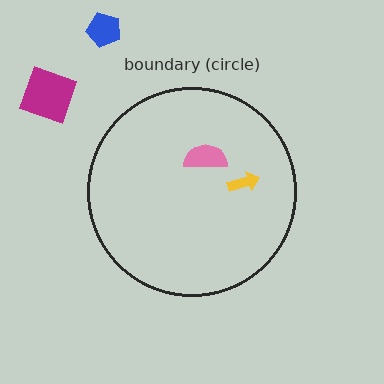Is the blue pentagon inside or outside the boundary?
Outside.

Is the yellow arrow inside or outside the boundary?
Inside.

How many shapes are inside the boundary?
2 inside, 2 outside.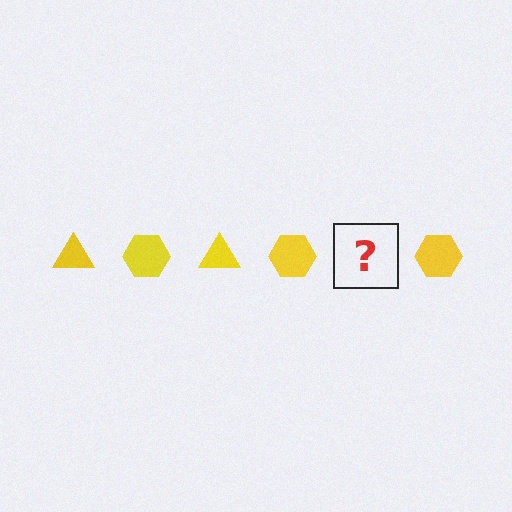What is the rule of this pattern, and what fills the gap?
The rule is that the pattern cycles through triangle, hexagon shapes in yellow. The gap should be filled with a yellow triangle.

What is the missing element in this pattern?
The missing element is a yellow triangle.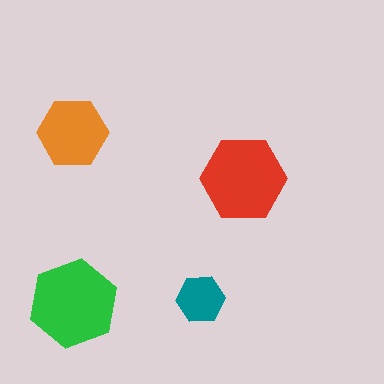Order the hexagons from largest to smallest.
the green one, the red one, the orange one, the teal one.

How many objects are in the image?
There are 4 objects in the image.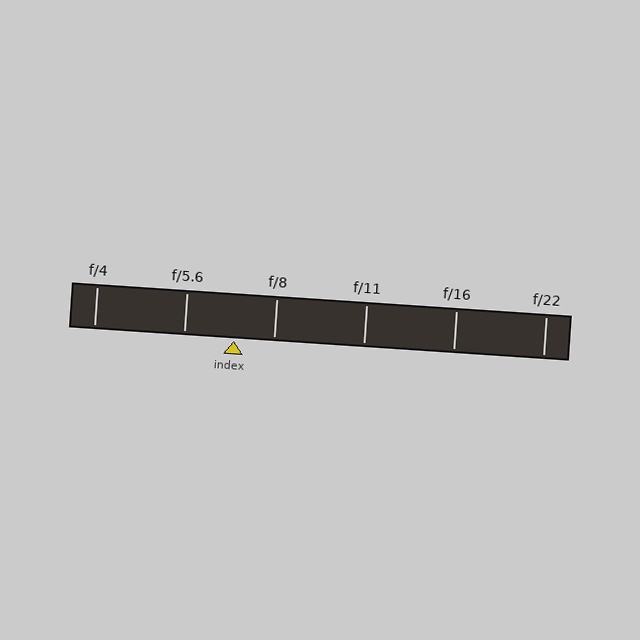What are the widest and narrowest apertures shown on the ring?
The widest aperture shown is f/4 and the narrowest is f/22.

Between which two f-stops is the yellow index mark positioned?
The index mark is between f/5.6 and f/8.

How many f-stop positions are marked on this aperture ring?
There are 6 f-stop positions marked.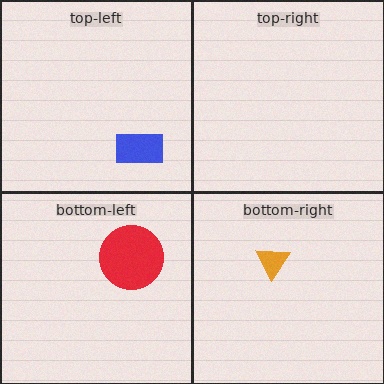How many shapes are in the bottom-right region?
1.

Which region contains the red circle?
The bottom-left region.